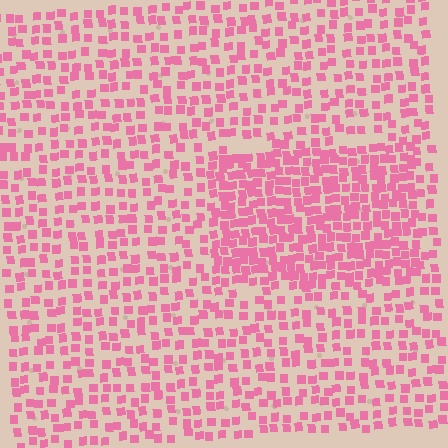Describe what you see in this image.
The image contains small pink elements arranged at two different densities. A rectangle-shaped region is visible where the elements are more densely packed than the surrounding area.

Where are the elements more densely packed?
The elements are more densely packed inside the rectangle boundary.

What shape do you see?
I see a rectangle.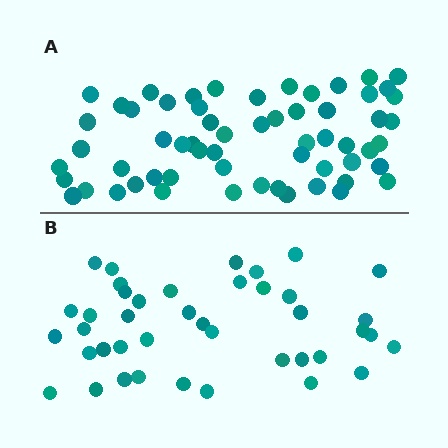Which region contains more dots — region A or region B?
Region A (the top region) has more dots.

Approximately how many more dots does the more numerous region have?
Region A has approximately 20 more dots than region B.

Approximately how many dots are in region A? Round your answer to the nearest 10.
About 60 dots.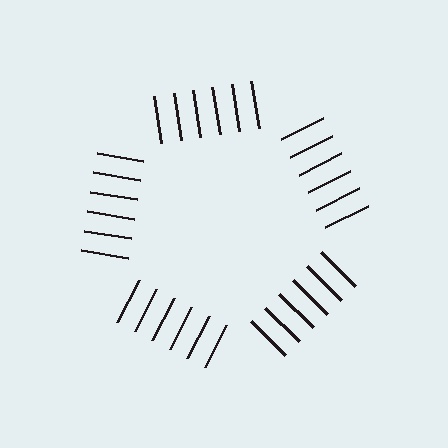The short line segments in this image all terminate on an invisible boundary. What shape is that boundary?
An illusory pentagon — the line segments terminate on its edges but no continuous stroke is drawn.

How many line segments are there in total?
30 — 6 along each of the 5 edges.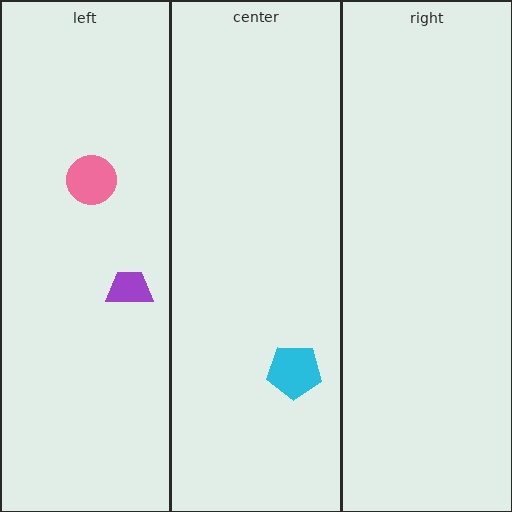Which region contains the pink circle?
The left region.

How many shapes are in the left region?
2.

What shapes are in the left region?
The purple trapezoid, the pink circle.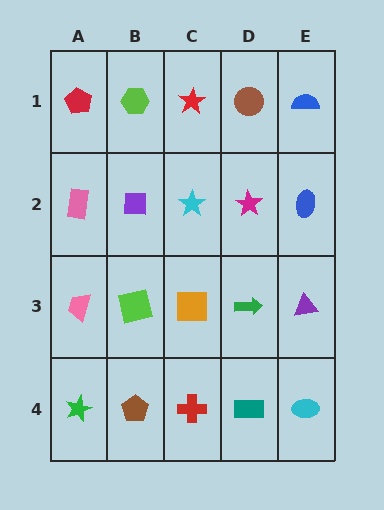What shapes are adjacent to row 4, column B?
A lime square (row 3, column B), a green star (row 4, column A), a red cross (row 4, column C).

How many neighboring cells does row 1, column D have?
3.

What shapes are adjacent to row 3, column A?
A pink rectangle (row 2, column A), a green star (row 4, column A), a lime square (row 3, column B).